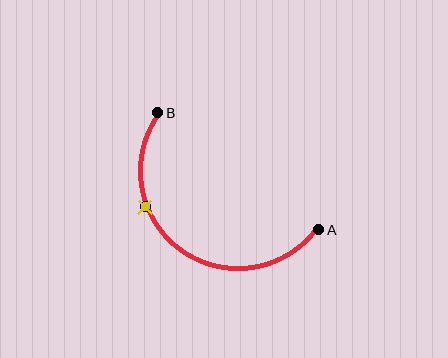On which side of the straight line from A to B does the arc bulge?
The arc bulges below and to the left of the straight line connecting A and B.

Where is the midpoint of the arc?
The arc midpoint is the point on the curve farthest from the straight line joining A and B. It sits below and to the left of that line.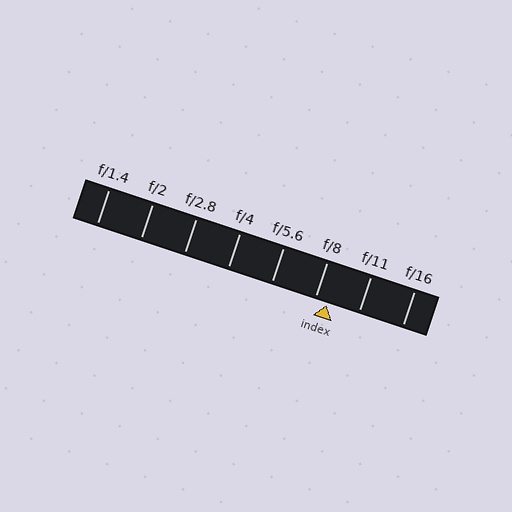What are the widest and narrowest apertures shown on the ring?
The widest aperture shown is f/1.4 and the narrowest is f/16.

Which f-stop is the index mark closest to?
The index mark is closest to f/8.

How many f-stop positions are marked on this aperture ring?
There are 8 f-stop positions marked.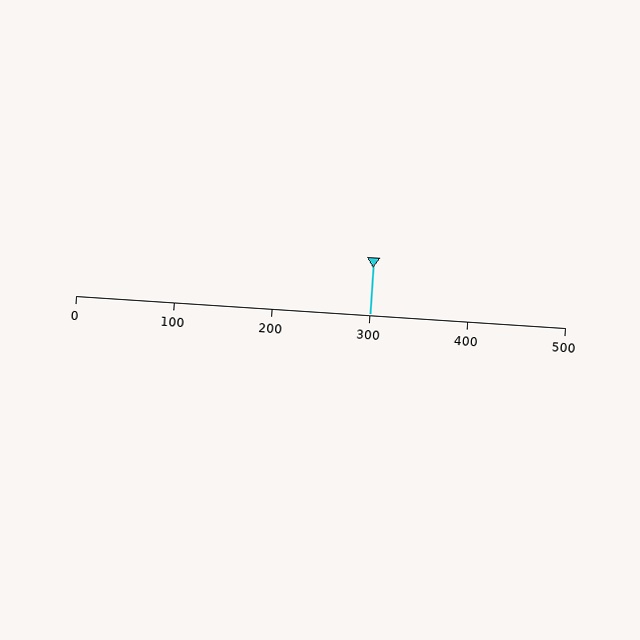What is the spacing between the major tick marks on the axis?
The major ticks are spaced 100 apart.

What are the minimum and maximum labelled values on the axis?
The axis runs from 0 to 500.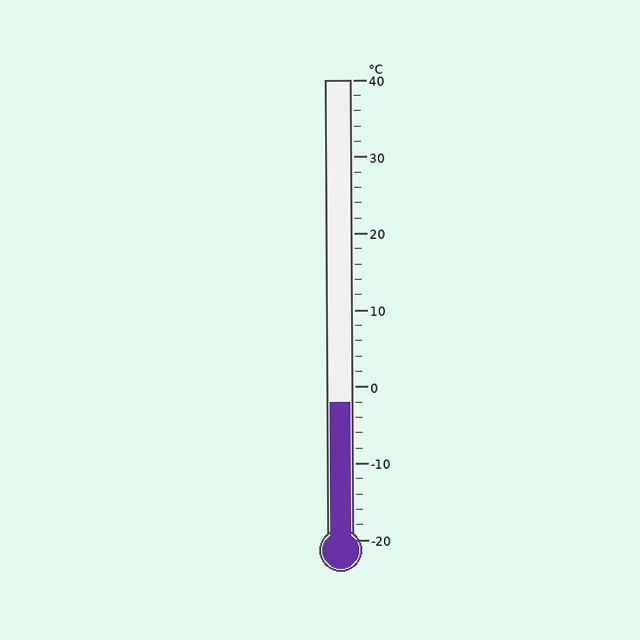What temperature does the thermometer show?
The thermometer shows approximately -2°C.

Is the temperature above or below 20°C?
The temperature is below 20°C.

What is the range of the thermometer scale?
The thermometer scale ranges from -20°C to 40°C.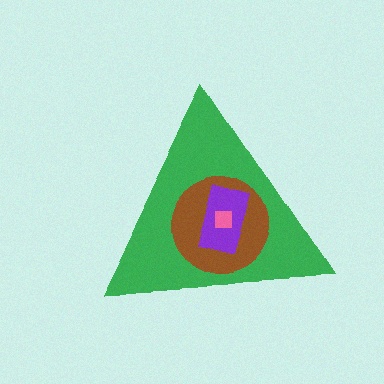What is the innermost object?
The pink square.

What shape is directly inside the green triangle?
The brown circle.